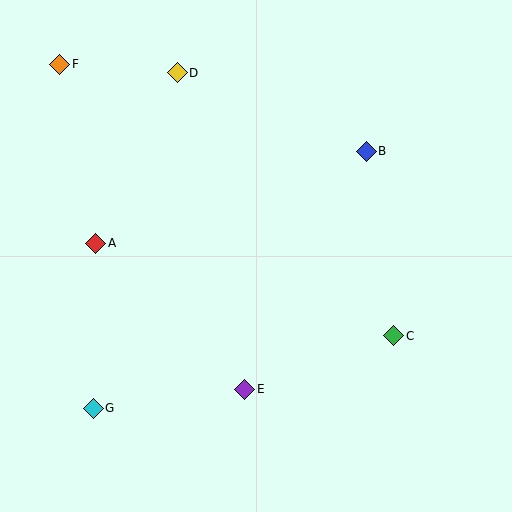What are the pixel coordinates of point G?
Point G is at (93, 408).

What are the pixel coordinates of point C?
Point C is at (394, 336).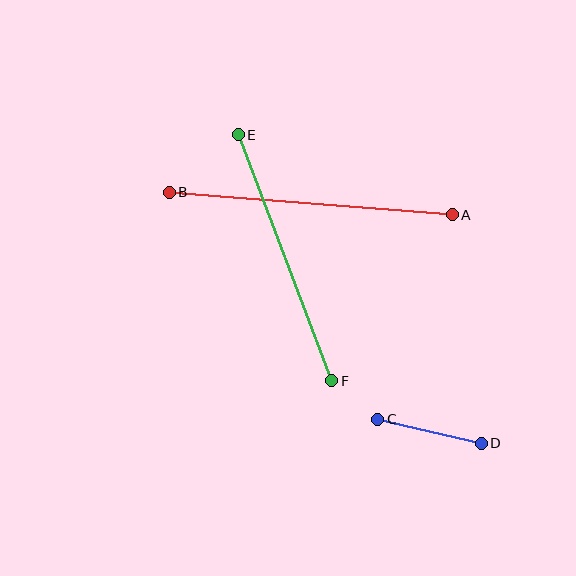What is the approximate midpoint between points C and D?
The midpoint is at approximately (430, 431) pixels.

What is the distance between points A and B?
The distance is approximately 284 pixels.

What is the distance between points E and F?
The distance is approximately 263 pixels.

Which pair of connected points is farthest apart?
Points A and B are farthest apart.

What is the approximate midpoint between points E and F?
The midpoint is at approximately (285, 258) pixels.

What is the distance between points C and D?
The distance is approximately 106 pixels.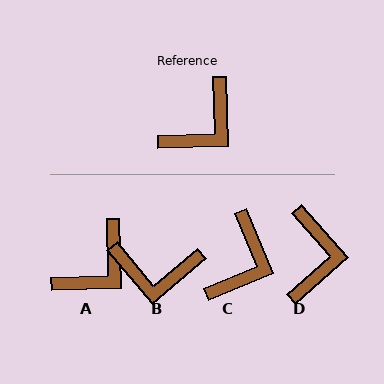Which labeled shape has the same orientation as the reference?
A.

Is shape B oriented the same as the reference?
No, it is off by about 52 degrees.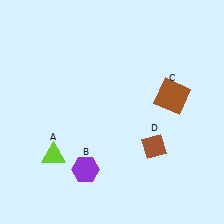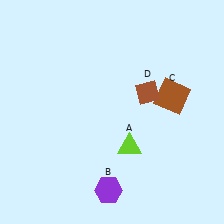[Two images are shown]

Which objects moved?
The objects that moved are: the lime triangle (A), the purple hexagon (B), the brown diamond (D).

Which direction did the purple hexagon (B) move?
The purple hexagon (B) moved right.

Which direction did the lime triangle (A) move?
The lime triangle (A) moved right.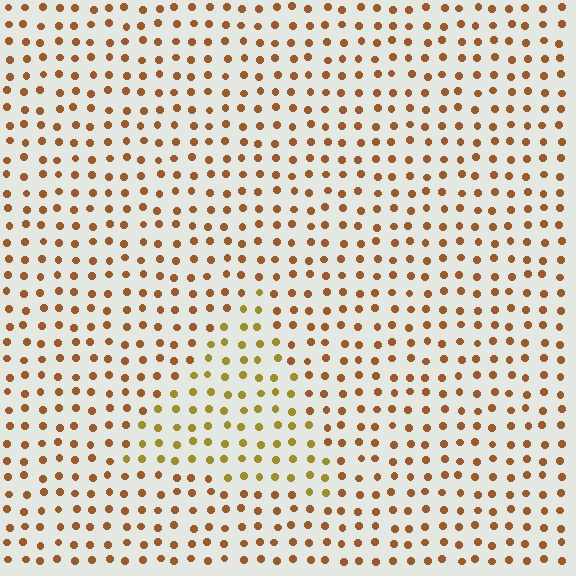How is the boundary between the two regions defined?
The boundary is defined purely by a slight shift in hue (about 28 degrees). Spacing, size, and orientation are identical on both sides.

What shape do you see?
I see a triangle.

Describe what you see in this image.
The image is filled with small brown elements in a uniform arrangement. A triangle-shaped region is visible where the elements are tinted to a slightly different hue, forming a subtle color boundary.